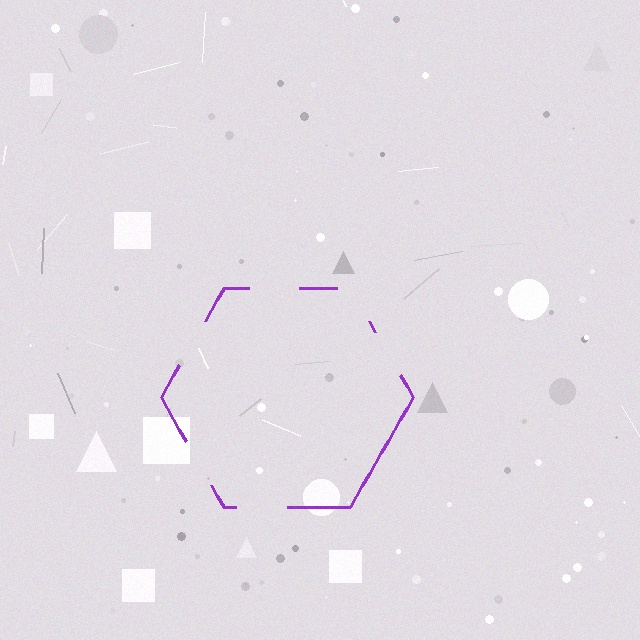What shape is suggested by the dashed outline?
The dashed outline suggests a hexagon.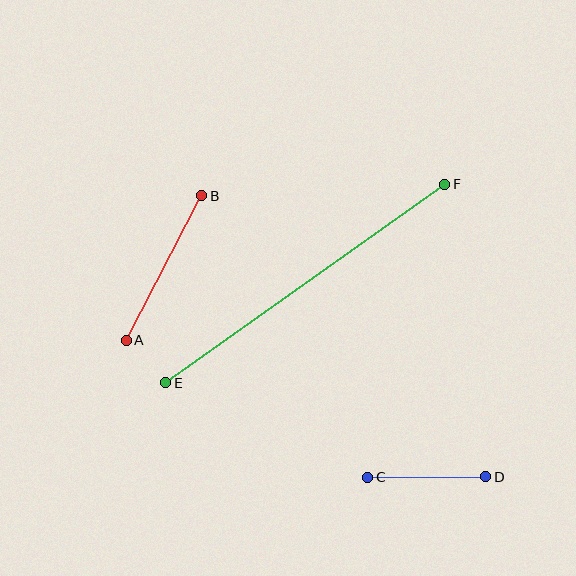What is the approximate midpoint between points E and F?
The midpoint is at approximately (305, 284) pixels.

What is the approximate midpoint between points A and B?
The midpoint is at approximately (164, 268) pixels.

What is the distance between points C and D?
The distance is approximately 118 pixels.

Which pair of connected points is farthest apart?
Points E and F are farthest apart.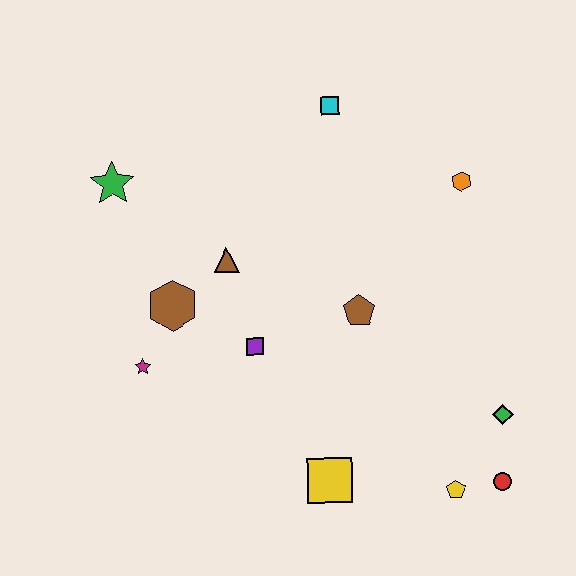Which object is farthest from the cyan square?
The red circle is farthest from the cyan square.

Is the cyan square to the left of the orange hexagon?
Yes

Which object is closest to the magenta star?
The brown hexagon is closest to the magenta star.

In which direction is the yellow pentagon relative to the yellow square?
The yellow pentagon is to the right of the yellow square.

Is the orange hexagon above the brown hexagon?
Yes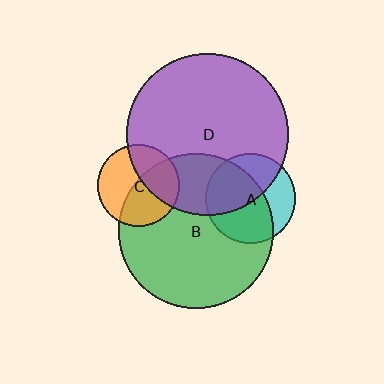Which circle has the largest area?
Circle D (purple).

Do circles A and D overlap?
Yes.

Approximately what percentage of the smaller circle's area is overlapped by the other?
Approximately 50%.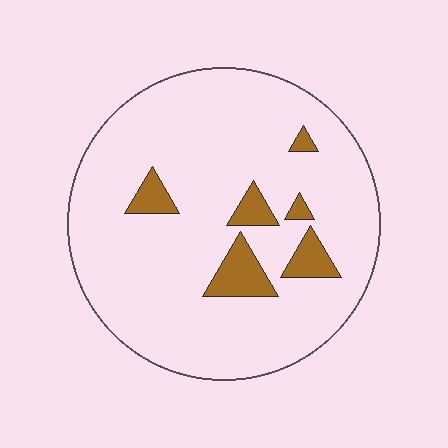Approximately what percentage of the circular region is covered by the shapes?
Approximately 10%.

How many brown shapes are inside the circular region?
6.